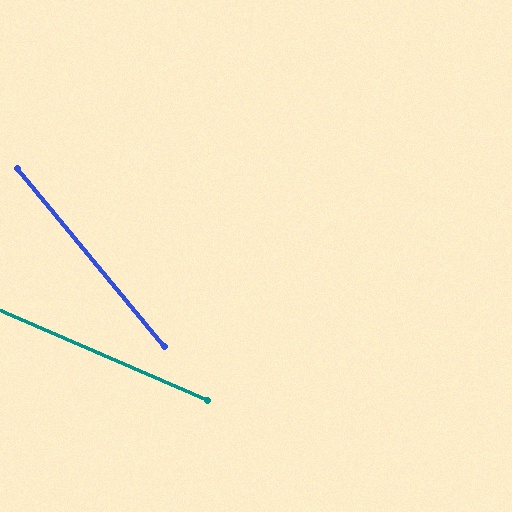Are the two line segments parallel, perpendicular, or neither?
Neither parallel nor perpendicular — they differ by about 27°.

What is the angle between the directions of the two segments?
Approximately 27 degrees.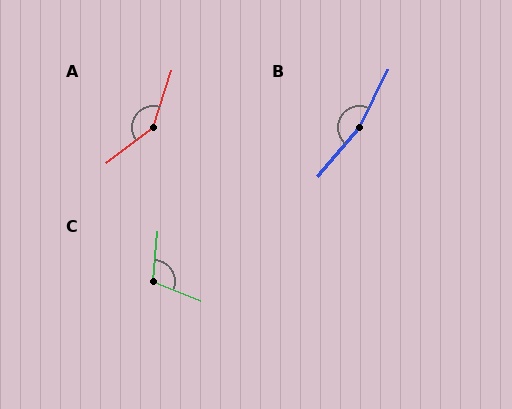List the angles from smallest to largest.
C (107°), A (145°), B (166°).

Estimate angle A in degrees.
Approximately 145 degrees.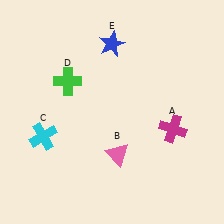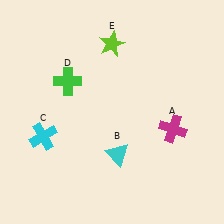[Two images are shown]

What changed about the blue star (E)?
In Image 1, E is blue. In Image 2, it changed to lime.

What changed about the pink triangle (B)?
In Image 1, B is pink. In Image 2, it changed to cyan.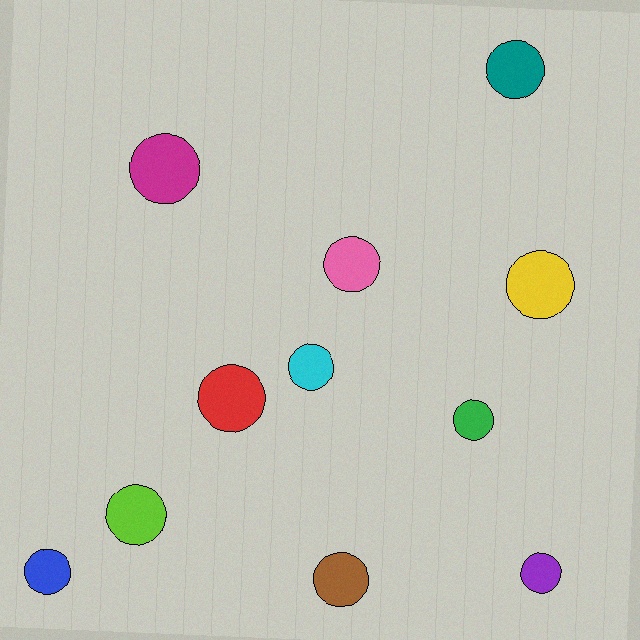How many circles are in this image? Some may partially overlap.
There are 11 circles.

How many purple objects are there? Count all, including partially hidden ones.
There is 1 purple object.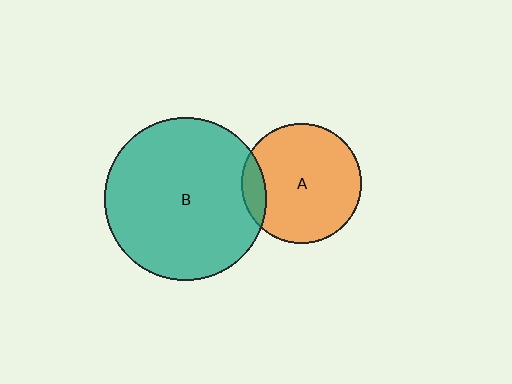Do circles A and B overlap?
Yes.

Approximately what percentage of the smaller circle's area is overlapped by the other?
Approximately 10%.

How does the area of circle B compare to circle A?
Approximately 1.9 times.